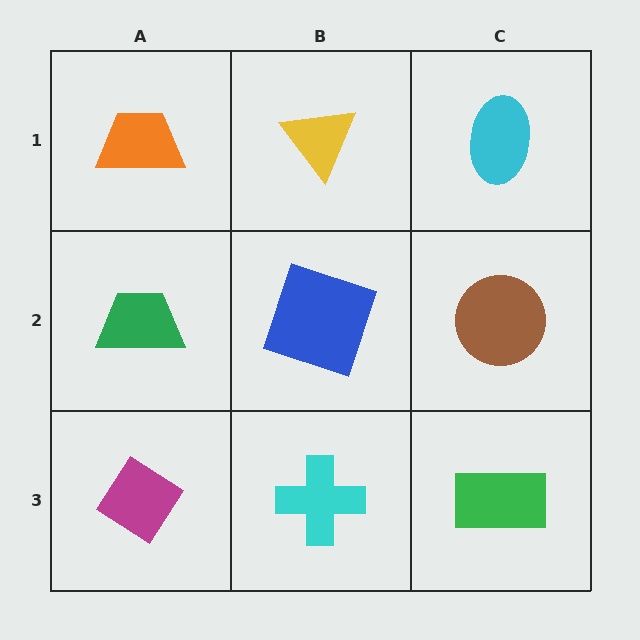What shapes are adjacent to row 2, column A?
An orange trapezoid (row 1, column A), a magenta diamond (row 3, column A), a blue square (row 2, column B).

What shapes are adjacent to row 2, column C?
A cyan ellipse (row 1, column C), a green rectangle (row 3, column C), a blue square (row 2, column B).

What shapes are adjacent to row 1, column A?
A green trapezoid (row 2, column A), a yellow triangle (row 1, column B).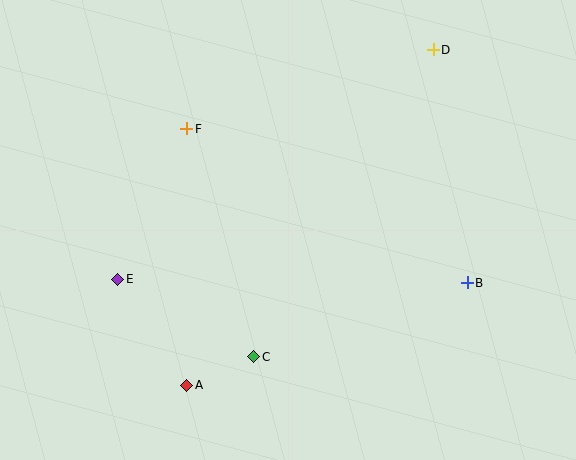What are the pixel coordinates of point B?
Point B is at (467, 283).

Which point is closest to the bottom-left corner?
Point A is closest to the bottom-left corner.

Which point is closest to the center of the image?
Point C at (254, 357) is closest to the center.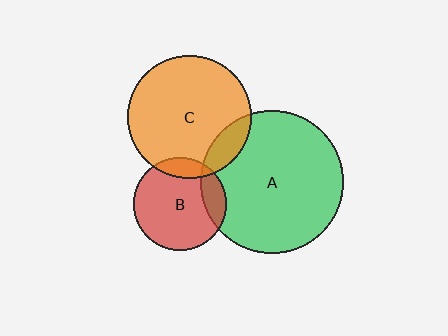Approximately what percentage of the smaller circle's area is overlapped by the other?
Approximately 15%.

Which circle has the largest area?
Circle A (green).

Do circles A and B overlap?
Yes.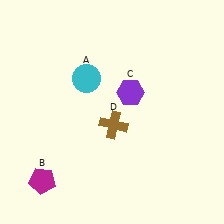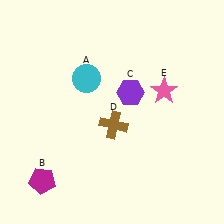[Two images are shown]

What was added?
A pink star (E) was added in Image 2.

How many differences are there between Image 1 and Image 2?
There is 1 difference between the two images.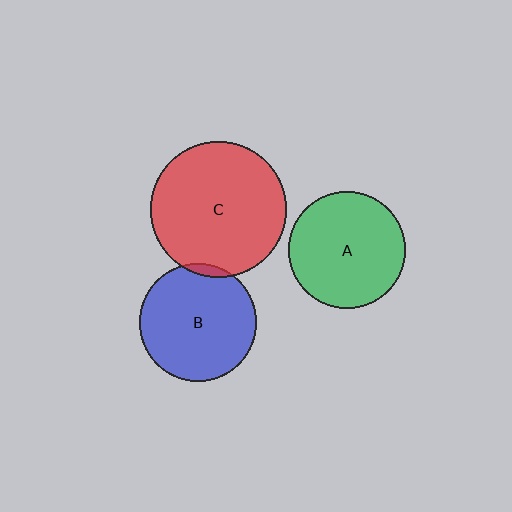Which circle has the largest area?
Circle C (red).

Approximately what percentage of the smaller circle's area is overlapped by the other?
Approximately 5%.